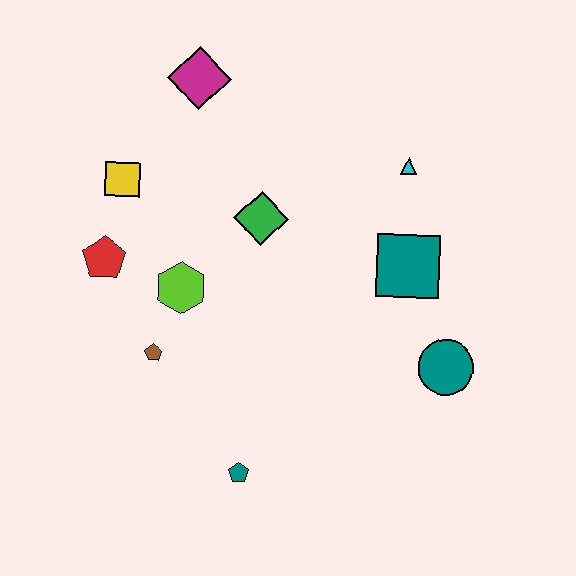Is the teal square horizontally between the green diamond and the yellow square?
No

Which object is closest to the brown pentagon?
The lime hexagon is closest to the brown pentagon.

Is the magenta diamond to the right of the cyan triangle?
No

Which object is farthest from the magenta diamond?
The teal pentagon is farthest from the magenta diamond.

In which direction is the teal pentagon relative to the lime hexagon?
The teal pentagon is below the lime hexagon.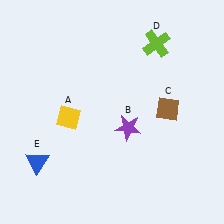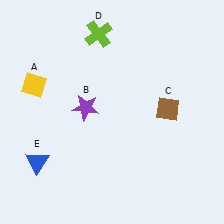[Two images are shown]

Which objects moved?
The objects that moved are: the yellow diamond (A), the purple star (B), the lime cross (D).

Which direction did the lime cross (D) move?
The lime cross (D) moved left.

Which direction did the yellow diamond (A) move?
The yellow diamond (A) moved left.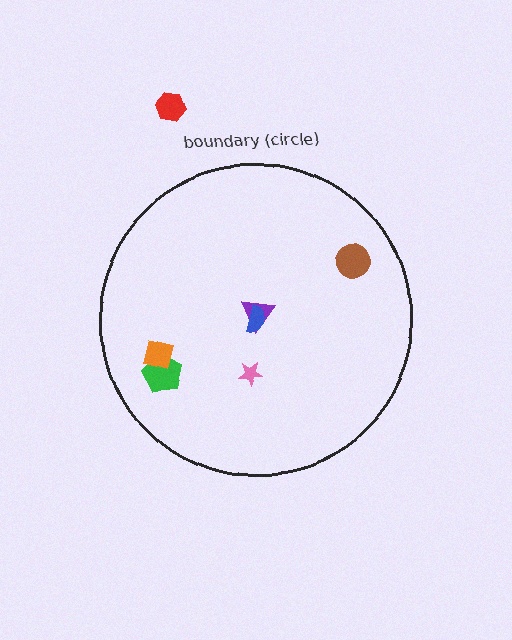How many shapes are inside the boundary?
6 inside, 1 outside.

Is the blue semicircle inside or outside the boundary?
Inside.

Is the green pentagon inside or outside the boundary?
Inside.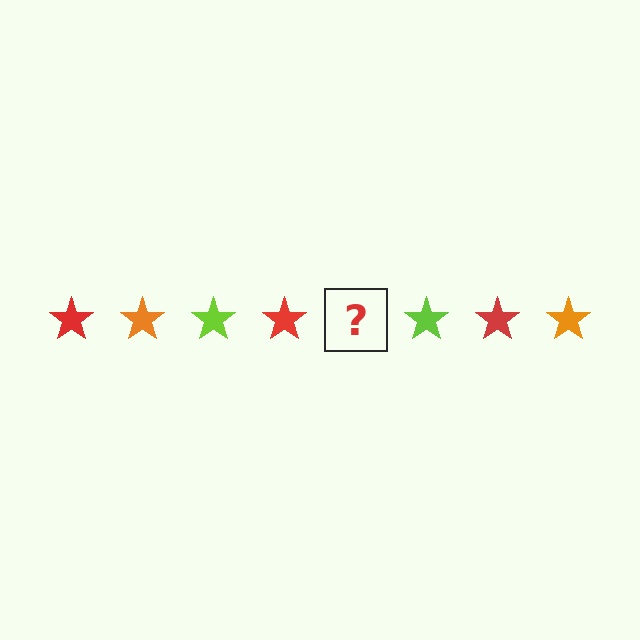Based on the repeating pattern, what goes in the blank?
The blank should be an orange star.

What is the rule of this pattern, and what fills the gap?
The rule is that the pattern cycles through red, orange, lime stars. The gap should be filled with an orange star.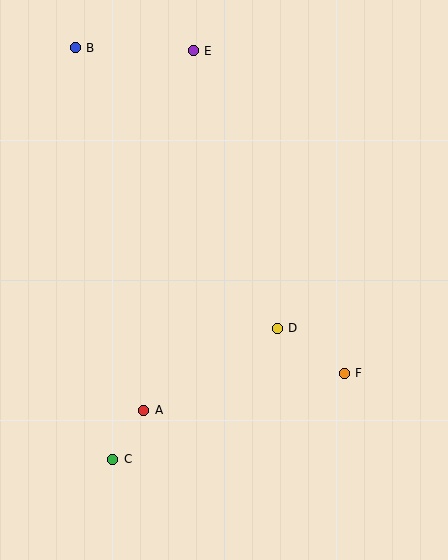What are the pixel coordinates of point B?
Point B is at (75, 48).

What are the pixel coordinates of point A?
Point A is at (144, 410).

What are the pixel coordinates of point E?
Point E is at (193, 51).